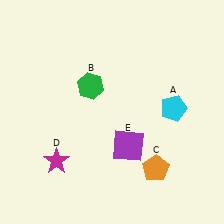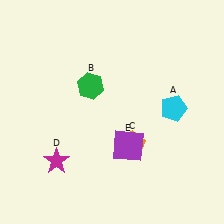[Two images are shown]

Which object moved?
The orange pentagon (C) moved left.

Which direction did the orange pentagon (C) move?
The orange pentagon (C) moved left.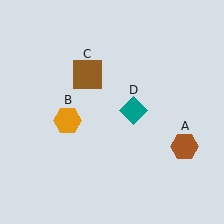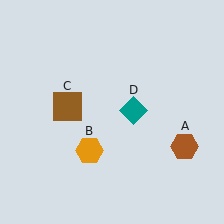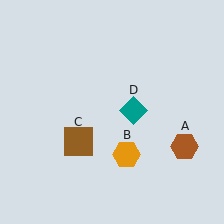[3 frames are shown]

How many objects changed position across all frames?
2 objects changed position: orange hexagon (object B), brown square (object C).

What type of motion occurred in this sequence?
The orange hexagon (object B), brown square (object C) rotated counterclockwise around the center of the scene.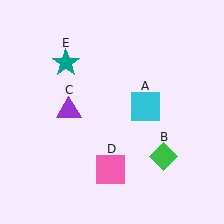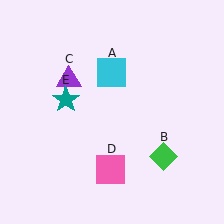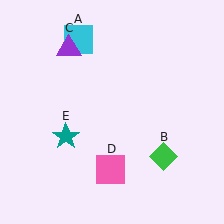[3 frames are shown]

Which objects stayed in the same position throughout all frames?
Green diamond (object B) and pink square (object D) remained stationary.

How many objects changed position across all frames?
3 objects changed position: cyan square (object A), purple triangle (object C), teal star (object E).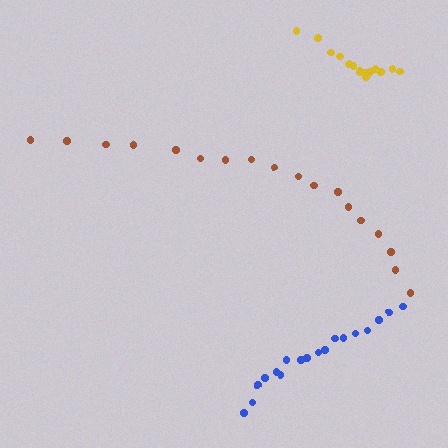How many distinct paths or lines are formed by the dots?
There are 3 distinct paths.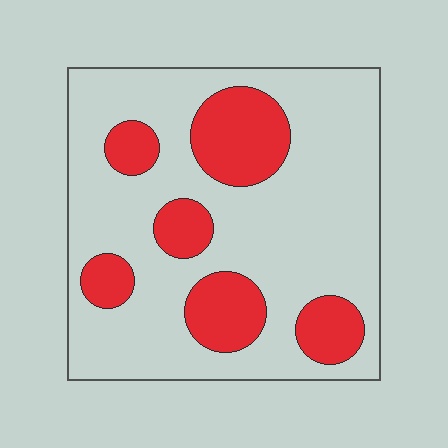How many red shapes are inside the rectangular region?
6.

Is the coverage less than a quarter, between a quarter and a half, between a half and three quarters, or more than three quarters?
Between a quarter and a half.